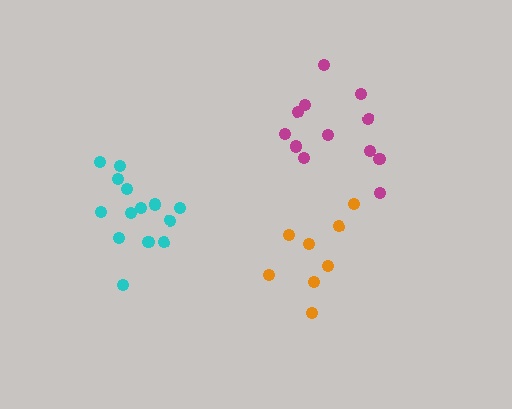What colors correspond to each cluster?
The clusters are colored: magenta, cyan, orange.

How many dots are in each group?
Group 1: 12 dots, Group 2: 14 dots, Group 3: 8 dots (34 total).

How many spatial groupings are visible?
There are 3 spatial groupings.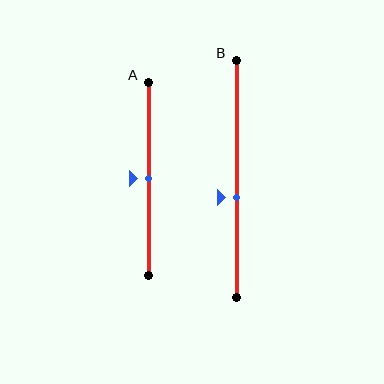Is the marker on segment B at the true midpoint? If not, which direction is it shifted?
No, the marker on segment B is shifted downward by about 8% of the segment length.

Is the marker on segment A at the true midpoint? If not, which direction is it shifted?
Yes, the marker on segment A is at the true midpoint.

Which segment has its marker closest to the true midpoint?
Segment A has its marker closest to the true midpoint.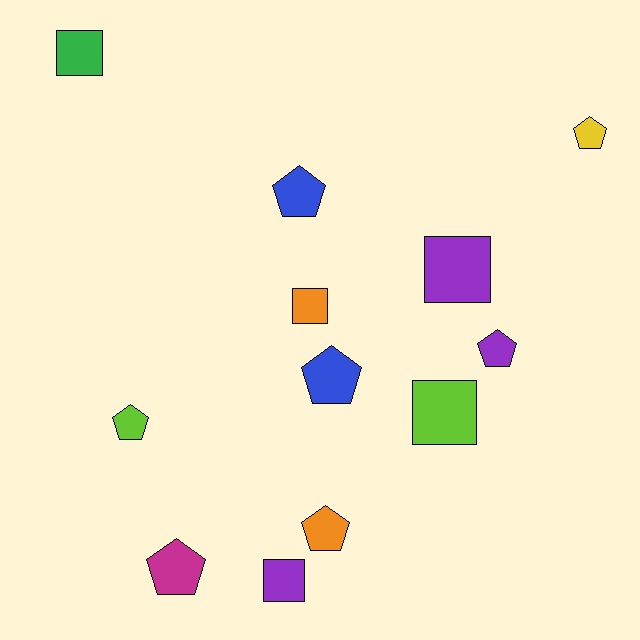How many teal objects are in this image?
There are no teal objects.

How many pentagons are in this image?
There are 7 pentagons.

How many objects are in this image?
There are 12 objects.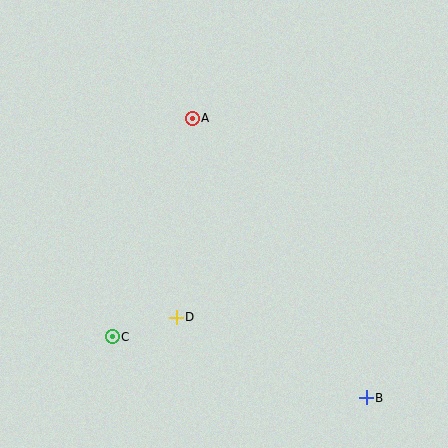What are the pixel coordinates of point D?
Point D is at (176, 317).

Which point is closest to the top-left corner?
Point A is closest to the top-left corner.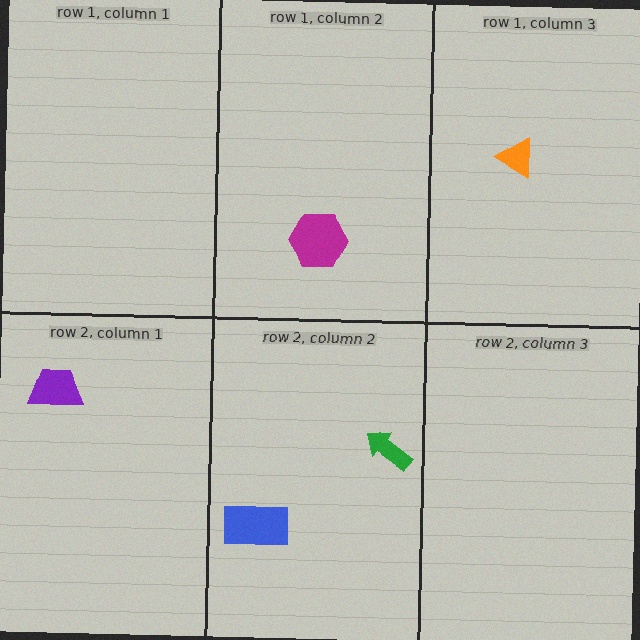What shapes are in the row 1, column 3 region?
The orange triangle.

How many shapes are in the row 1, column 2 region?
1.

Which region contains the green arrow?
The row 2, column 2 region.